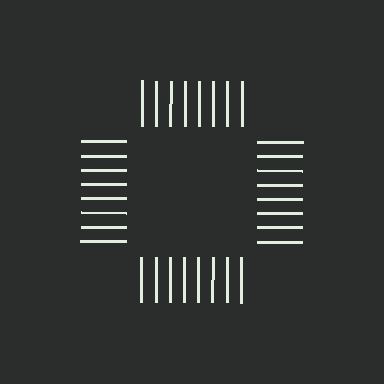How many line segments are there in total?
32 — 8 along each of the 4 edges.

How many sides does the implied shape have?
4 sides — the line-ends trace a square.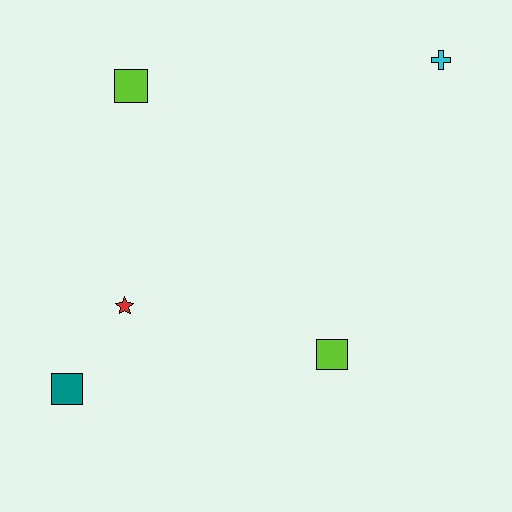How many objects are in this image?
There are 5 objects.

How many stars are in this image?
There is 1 star.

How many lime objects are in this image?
There are 2 lime objects.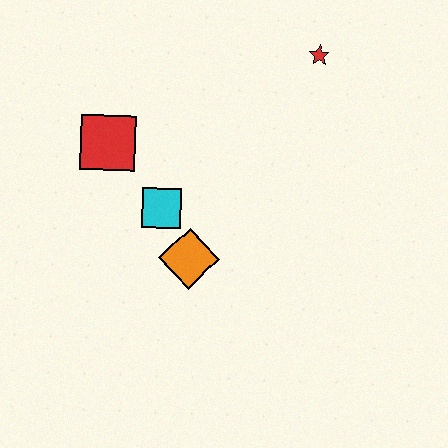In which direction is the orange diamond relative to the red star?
The orange diamond is below the red star.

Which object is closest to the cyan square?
The orange diamond is closest to the cyan square.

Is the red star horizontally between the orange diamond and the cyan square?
No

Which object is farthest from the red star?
The orange diamond is farthest from the red star.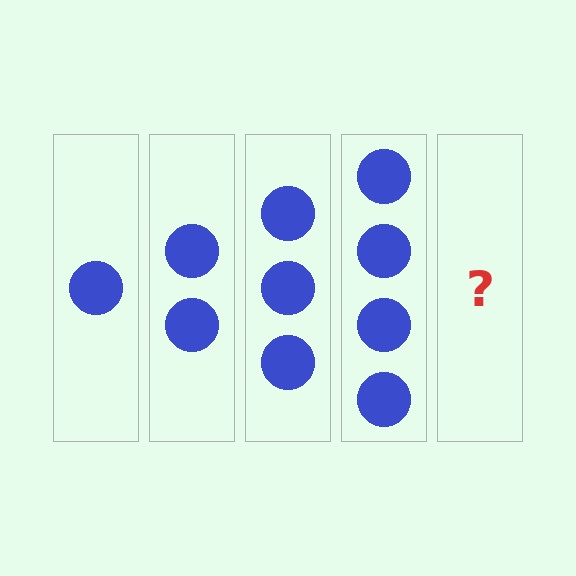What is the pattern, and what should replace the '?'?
The pattern is that each step adds one more circle. The '?' should be 5 circles.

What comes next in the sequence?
The next element should be 5 circles.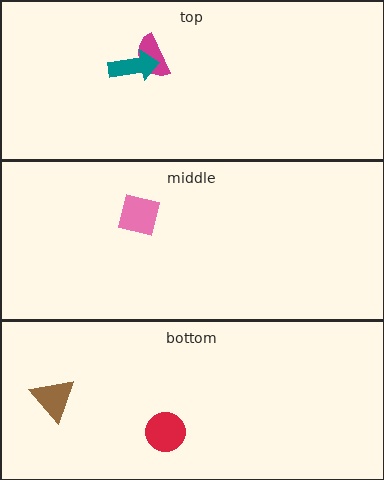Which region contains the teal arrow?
The top region.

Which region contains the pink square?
The middle region.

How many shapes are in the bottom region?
2.